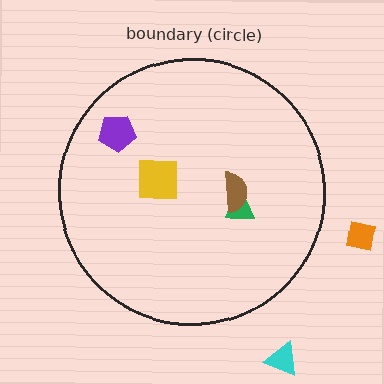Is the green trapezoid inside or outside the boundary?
Inside.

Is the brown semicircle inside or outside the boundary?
Inside.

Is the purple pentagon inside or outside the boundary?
Inside.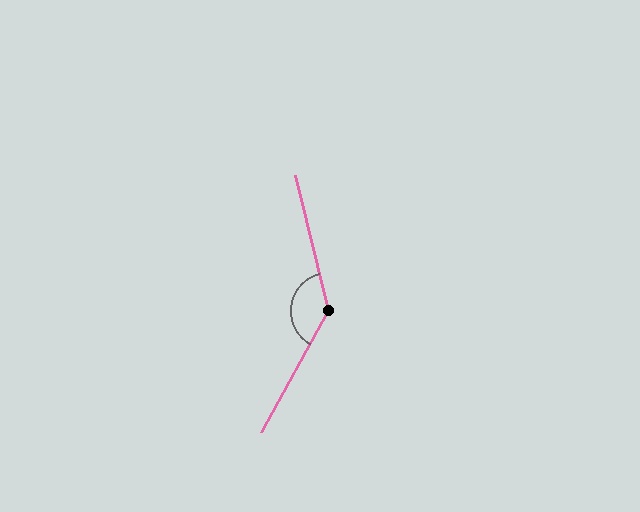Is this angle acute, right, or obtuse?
It is obtuse.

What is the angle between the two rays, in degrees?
Approximately 137 degrees.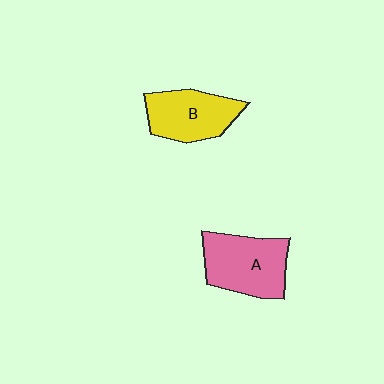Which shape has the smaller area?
Shape B (yellow).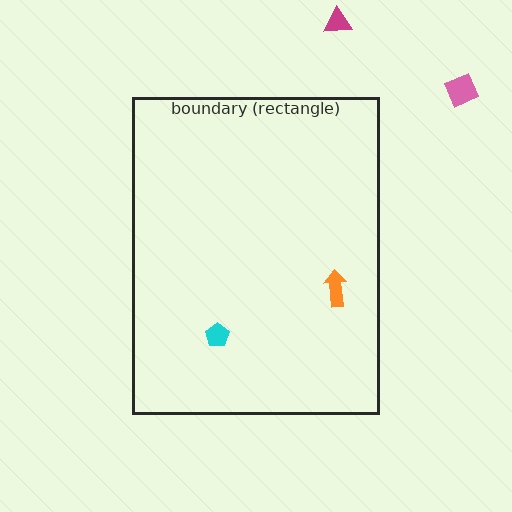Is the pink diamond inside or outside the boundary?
Outside.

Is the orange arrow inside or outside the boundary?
Inside.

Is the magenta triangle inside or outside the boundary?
Outside.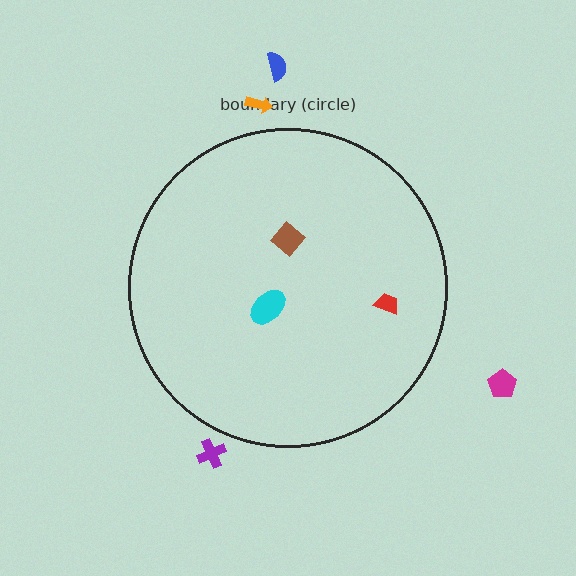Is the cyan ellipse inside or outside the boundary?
Inside.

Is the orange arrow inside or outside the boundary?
Outside.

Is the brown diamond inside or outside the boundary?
Inside.